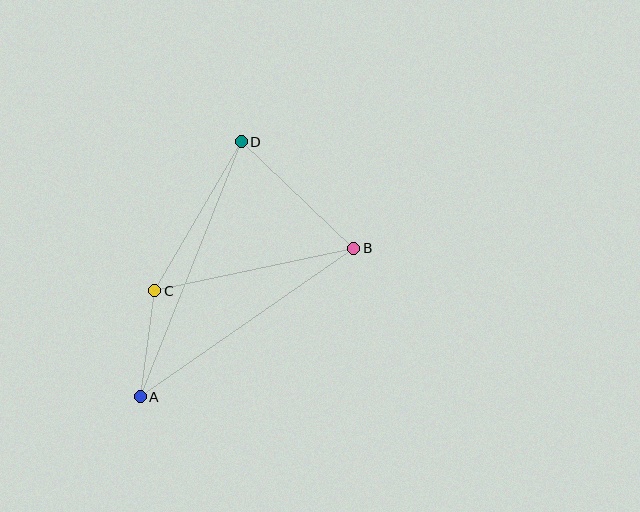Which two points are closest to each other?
Points A and C are closest to each other.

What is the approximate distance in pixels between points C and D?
The distance between C and D is approximately 172 pixels.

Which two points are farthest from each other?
Points A and D are farthest from each other.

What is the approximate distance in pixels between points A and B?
The distance between A and B is approximately 260 pixels.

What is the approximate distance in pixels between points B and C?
The distance between B and C is approximately 204 pixels.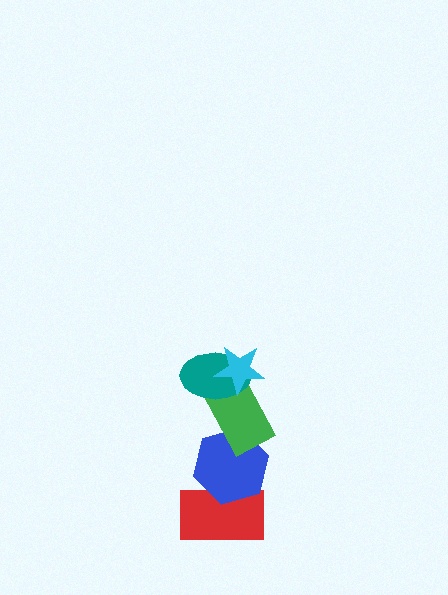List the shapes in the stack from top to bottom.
From top to bottom: the cyan star, the teal ellipse, the green rectangle, the blue hexagon, the red rectangle.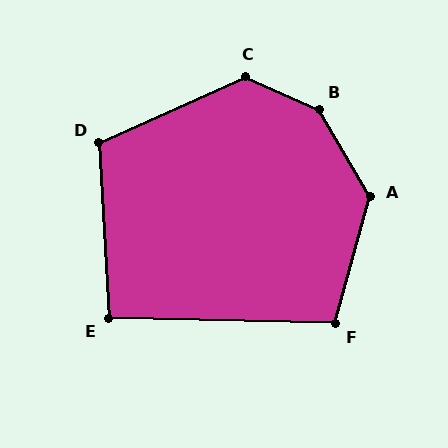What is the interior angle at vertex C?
Approximately 131 degrees (obtuse).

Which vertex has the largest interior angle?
B, at approximately 144 degrees.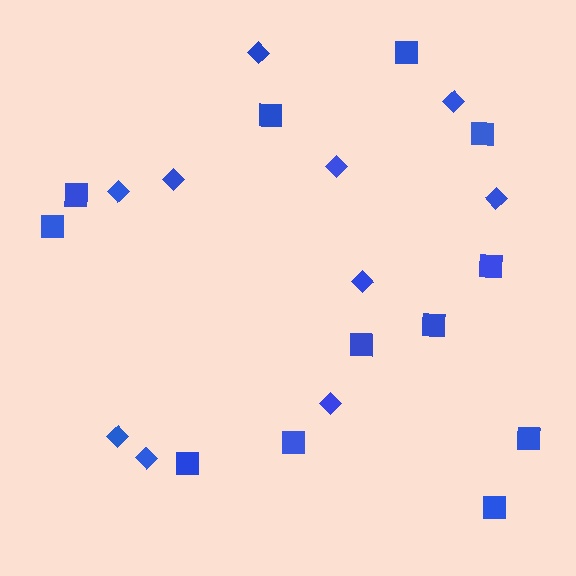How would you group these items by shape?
There are 2 groups: one group of diamonds (10) and one group of squares (12).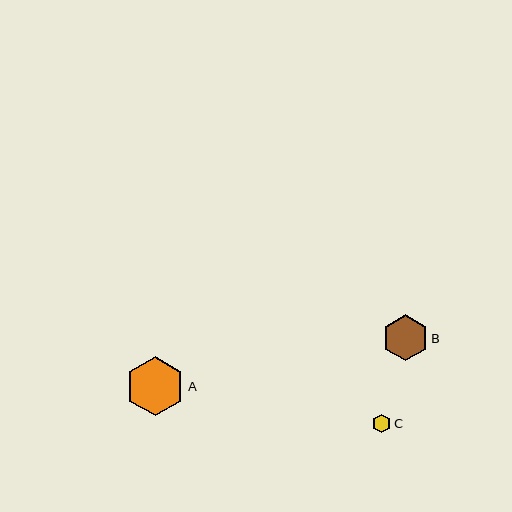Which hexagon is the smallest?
Hexagon C is the smallest with a size of approximately 19 pixels.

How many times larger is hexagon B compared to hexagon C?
Hexagon B is approximately 2.5 times the size of hexagon C.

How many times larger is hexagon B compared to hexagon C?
Hexagon B is approximately 2.5 times the size of hexagon C.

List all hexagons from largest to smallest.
From largest to smallest: A, B, C.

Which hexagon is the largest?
Hexagon A is the largest with a size of approximately 59 pixels.